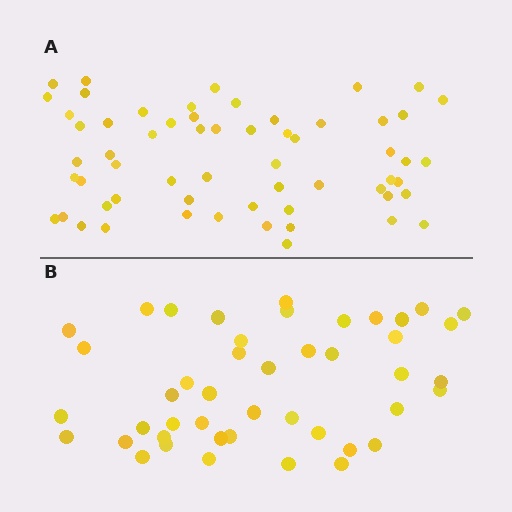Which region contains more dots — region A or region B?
Region A (the top region) has more dots.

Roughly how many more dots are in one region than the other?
Region A has approximately 15 more dots than region B.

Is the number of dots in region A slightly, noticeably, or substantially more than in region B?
Region A has noticeably more, but not dramatically so. The ratio is roughly 1.3 to 1.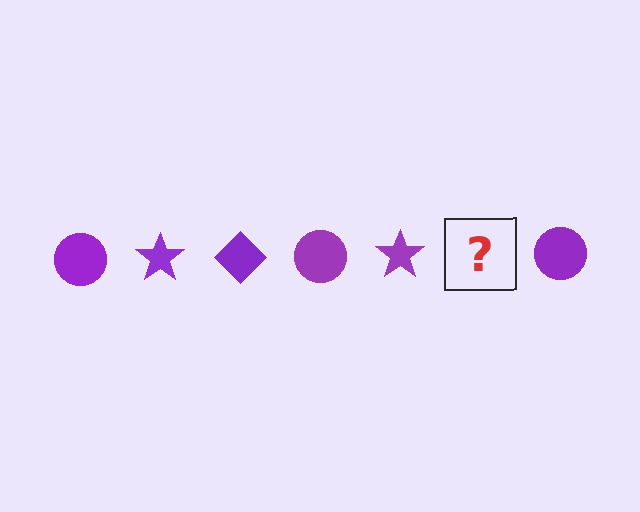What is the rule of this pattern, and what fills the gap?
The rule is that the pattern cycles through circle, star, diamond shapes in purple. The gap should be filled with a purple diamond.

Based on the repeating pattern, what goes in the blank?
The blank should be a purple diamond.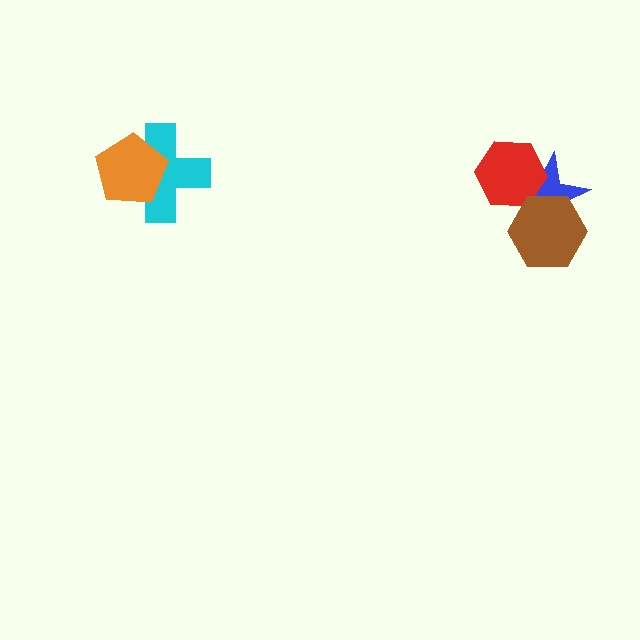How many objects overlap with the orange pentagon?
1 object overlaps with the orange pentagon.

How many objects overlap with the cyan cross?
1 object overlaps with the cyan cross.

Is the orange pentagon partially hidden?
No, no other shape covers it.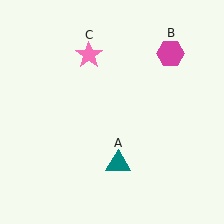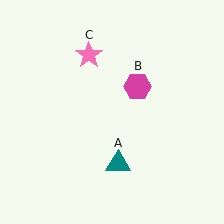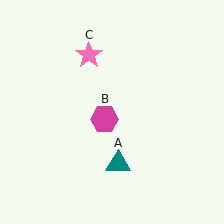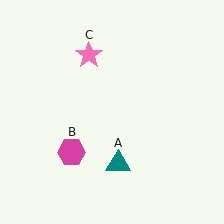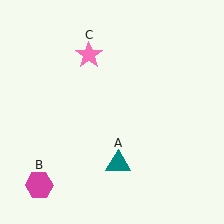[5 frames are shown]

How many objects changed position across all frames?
1 object changed position: magenta hexagon (object B).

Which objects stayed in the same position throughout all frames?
Teal triangle (object A) and pink star (object C) remained stationary.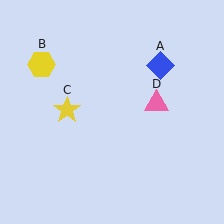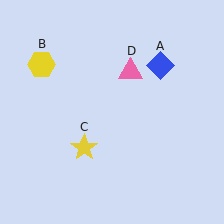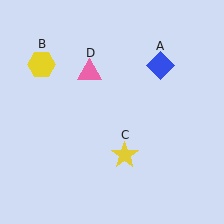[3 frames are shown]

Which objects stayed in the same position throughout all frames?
Blue diamond (object A) and yellow hexagon (object B) remained stationary.